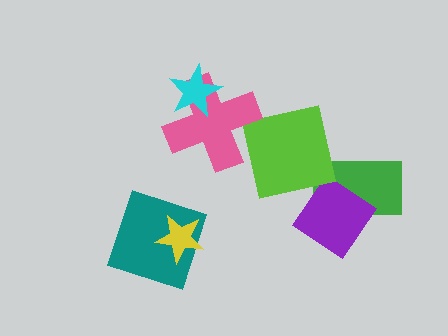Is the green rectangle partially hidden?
Yes, it is partially covered by another shape.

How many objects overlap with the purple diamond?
1 object overlaps with the purple diamond.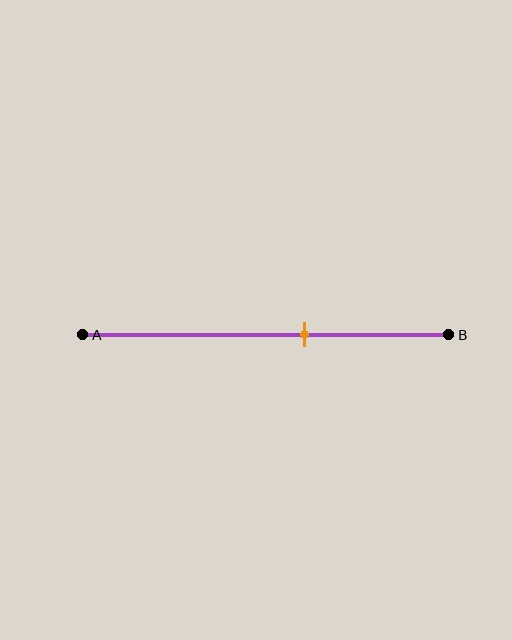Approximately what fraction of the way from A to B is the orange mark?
The orange mark is approximately 60% of the way from A to B.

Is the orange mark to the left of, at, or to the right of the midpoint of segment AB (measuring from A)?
The orange mark is to the right of the midpoint of segment AB.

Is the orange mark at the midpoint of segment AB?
No, the mark is at about 60% from A, not at the 50% midpoint.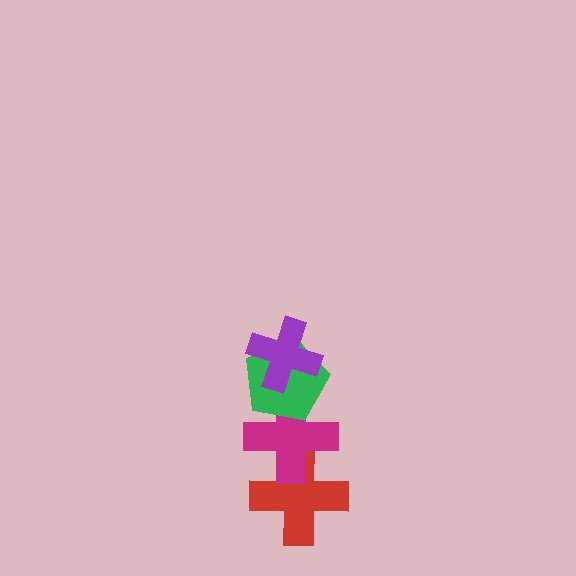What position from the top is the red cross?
The red cross is 4th from the top.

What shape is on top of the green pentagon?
The purple cross is on top of the green pentagon.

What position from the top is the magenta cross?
The magenta cross is 3rd from the top.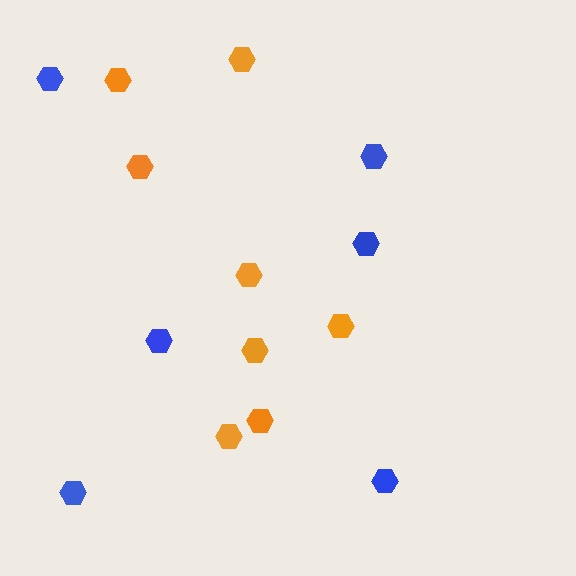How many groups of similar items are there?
There are 2 groups: one group of blue hexagons (6) and one group of orange hexagons (8).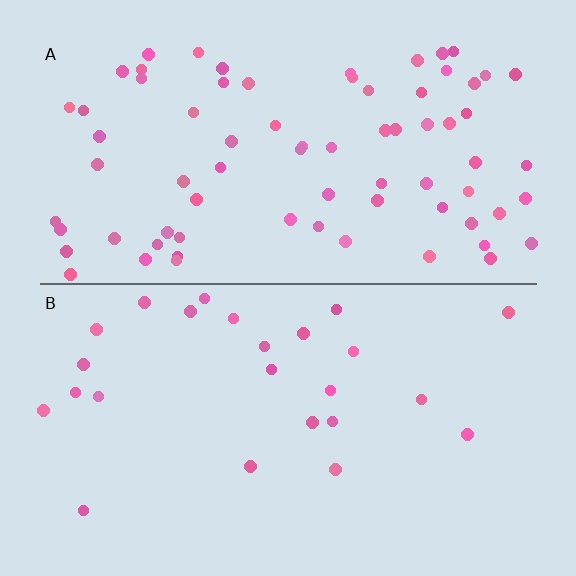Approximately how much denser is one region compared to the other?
Approximately 3.0× — region A over region B.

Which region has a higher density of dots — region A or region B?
A (the top).